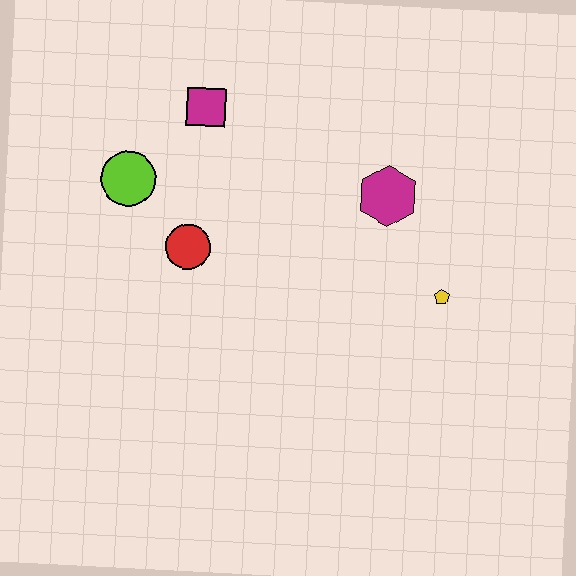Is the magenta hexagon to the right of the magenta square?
Yes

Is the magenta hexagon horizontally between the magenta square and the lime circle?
No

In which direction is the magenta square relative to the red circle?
The magenta square is above the red circle.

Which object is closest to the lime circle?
The red circle is closest to the lime circle.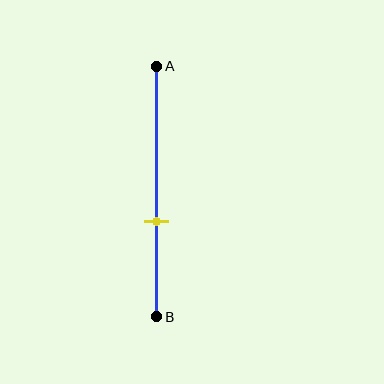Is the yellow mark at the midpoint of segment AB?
No, the mark is at about 60% from A, not at the 50% midpoint.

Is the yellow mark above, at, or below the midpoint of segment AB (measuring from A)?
The yellow mark is below the midpoint of segment AB.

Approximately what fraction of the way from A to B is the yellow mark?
The yellow mark is approximately 60% of the way from A to B.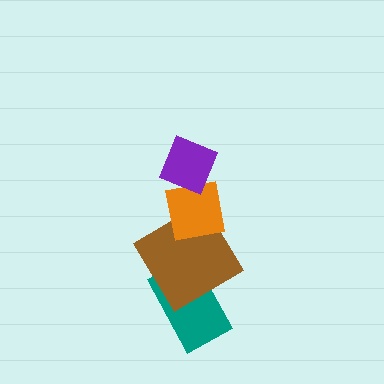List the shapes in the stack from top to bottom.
From top to bottom: the purple diamond, the orange square, the brown diamond, the teal rectangle.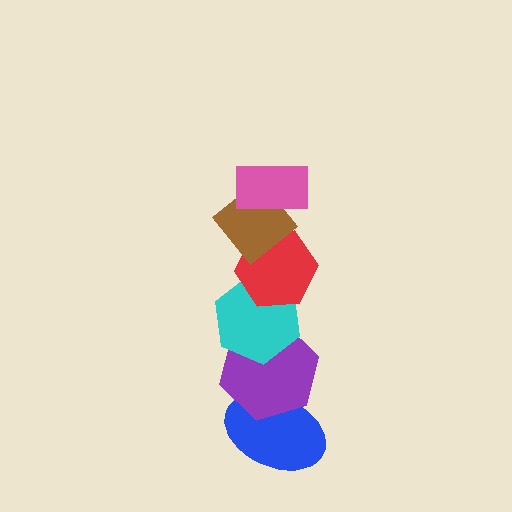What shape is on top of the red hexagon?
The brown diamond is on top of the red hexagon.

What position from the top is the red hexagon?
The red hexagon is 3rd from the top.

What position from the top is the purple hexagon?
The purple hexagon is 5th from the top.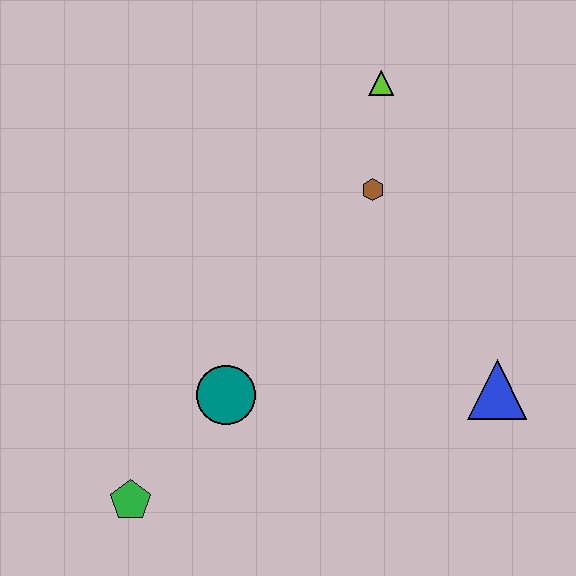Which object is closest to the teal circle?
The green pentagon is closest to the teal circle.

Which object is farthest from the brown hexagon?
The green pentagon is farthest from the brown hexagon.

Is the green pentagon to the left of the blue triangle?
Yes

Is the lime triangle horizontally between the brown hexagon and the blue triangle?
Yes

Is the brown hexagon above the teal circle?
Yes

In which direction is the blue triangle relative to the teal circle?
The blue triangle is to the right of the teal circle.